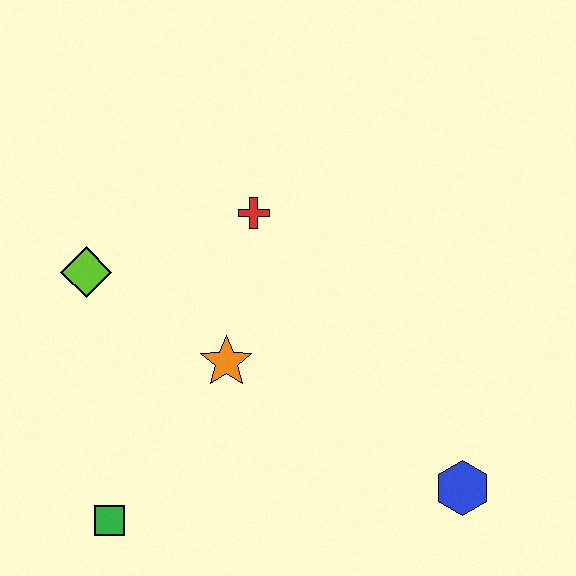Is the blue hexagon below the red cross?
Yes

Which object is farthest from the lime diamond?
The blue hexagon is farthest from the lime diamond.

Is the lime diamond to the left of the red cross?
Yes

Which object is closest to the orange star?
The red cross is closest to the orange star.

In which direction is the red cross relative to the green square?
The red cross is above the green square.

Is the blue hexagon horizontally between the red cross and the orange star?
No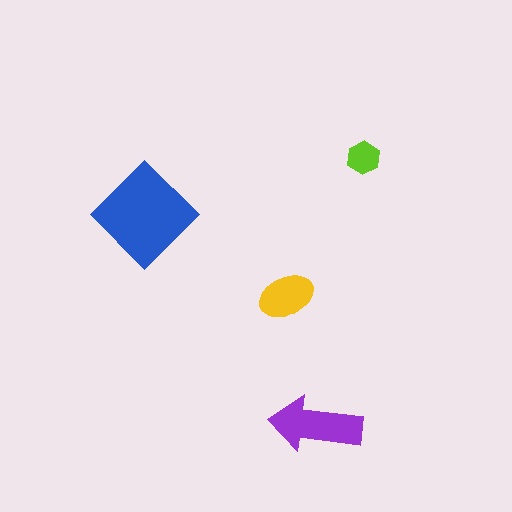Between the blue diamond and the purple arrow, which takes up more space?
The blue diamond.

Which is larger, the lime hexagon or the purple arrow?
The purple arrow.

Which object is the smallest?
The lime hexagon.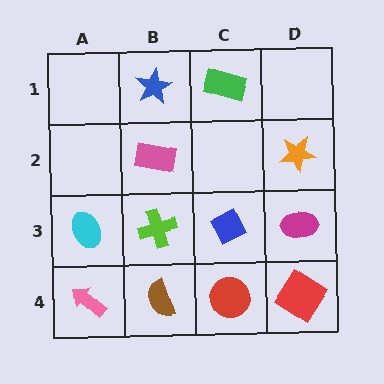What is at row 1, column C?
A green rectangle.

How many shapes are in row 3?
4 shapes.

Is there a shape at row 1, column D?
No, that cell is empty.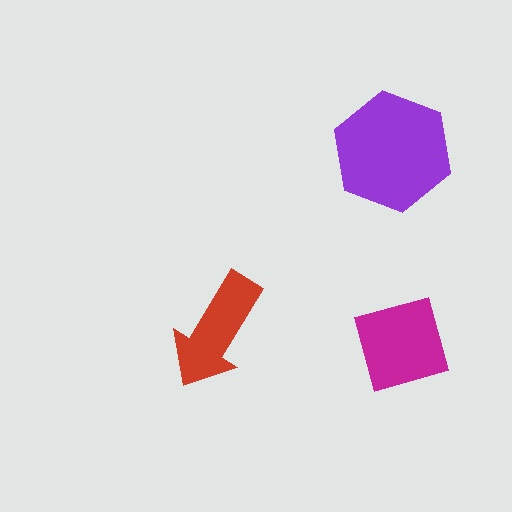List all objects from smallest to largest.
The red arrow, the magenta diamond, the purple hexagon.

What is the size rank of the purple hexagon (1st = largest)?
1st.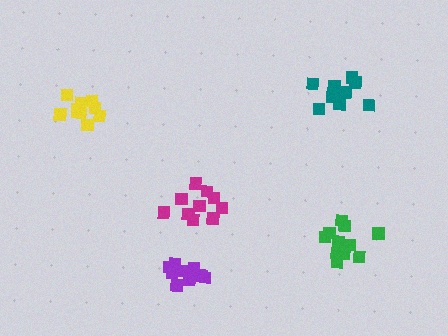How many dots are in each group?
Group 1: 10 dots, Group 2: 11 dots, Group 3: 15 dots, Group 4: 11 dots, Group 5: 11 dots (58 total).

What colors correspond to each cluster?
The clusters are colored: magenta, teal, green, yellow, purple.